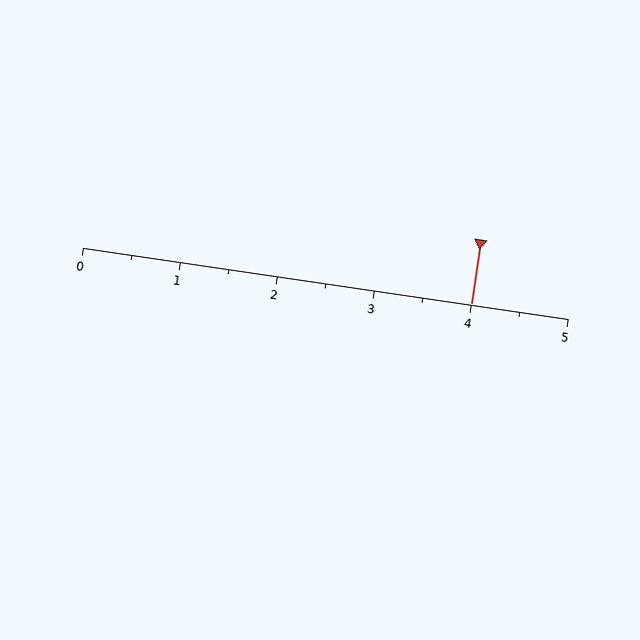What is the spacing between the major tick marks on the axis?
The major ticks are spaced 1 apart.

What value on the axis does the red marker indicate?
The marker indicates approximately 4.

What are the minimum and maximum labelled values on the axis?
The axis runs from 0 to 5.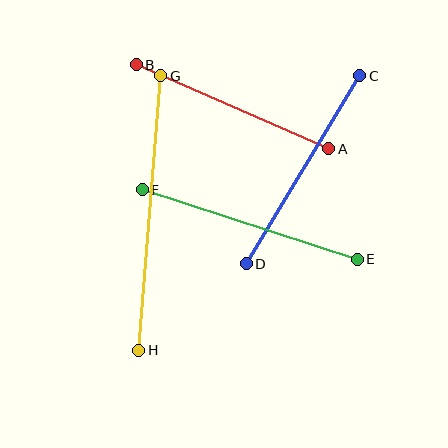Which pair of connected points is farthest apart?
Points G and H are farthest apart.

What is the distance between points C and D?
The distance is approximately 220 pixels.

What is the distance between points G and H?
The distance is approximately 275 pixels.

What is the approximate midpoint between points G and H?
The midpoint is at approximately (150, 213) pixels.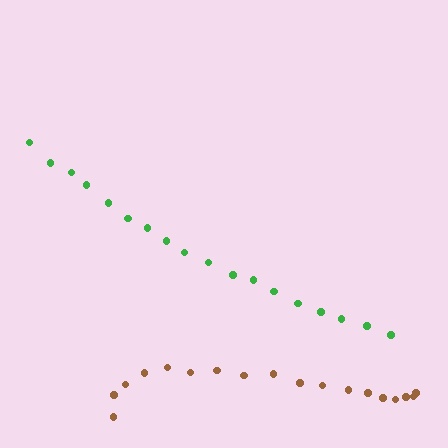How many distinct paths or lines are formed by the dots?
There are 2 distinct paths.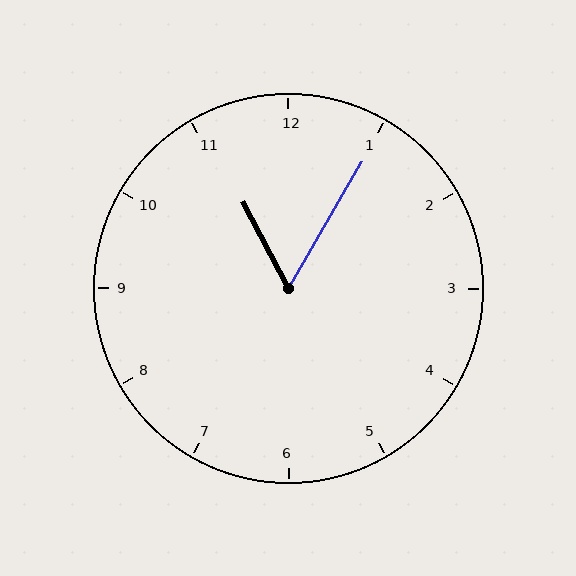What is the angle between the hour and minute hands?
Approximately 58 degrees.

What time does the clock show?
11:05.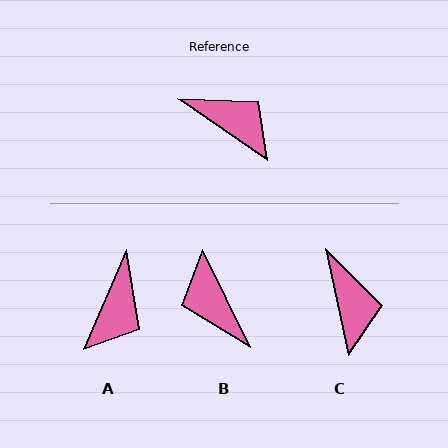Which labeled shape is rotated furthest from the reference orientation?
B, about 150 degrees away.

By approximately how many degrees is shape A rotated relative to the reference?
Approximately 79 degrees clockwise.